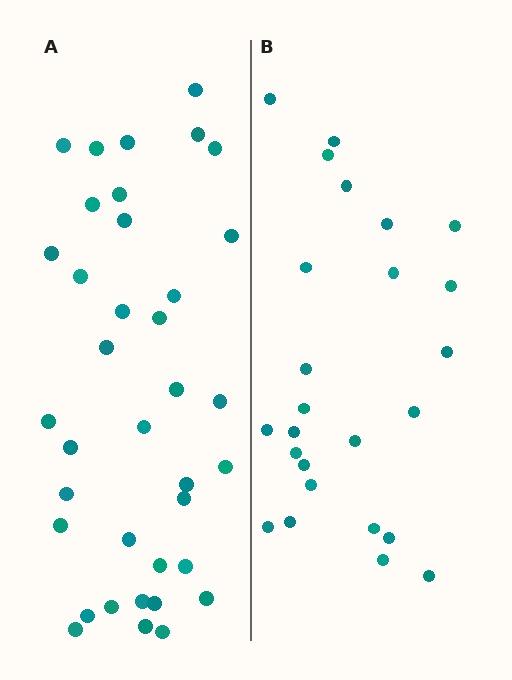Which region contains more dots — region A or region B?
Region A (the left region) has more dots.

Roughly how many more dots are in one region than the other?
Region A has roughly 12 or so more dots than region B.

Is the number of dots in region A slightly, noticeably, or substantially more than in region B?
Region A has substantially more. The ratio is roughly 1.5 to 1.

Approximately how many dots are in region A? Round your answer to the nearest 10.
About 40 dots. (The exact count is 37, which rounds to 40.)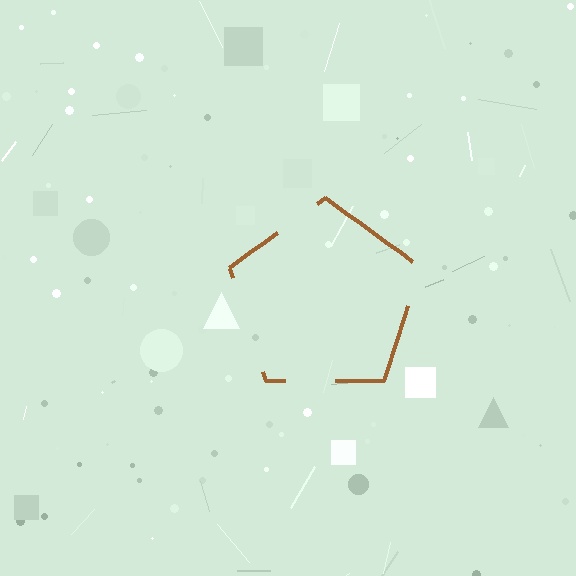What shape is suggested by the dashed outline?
The dashed outline suggests a pentagon.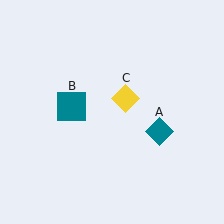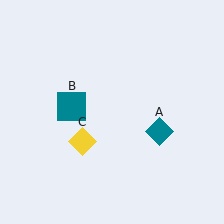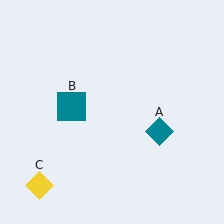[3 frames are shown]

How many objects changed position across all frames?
1 object changed position: yellow diamond (object C).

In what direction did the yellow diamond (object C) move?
The yellow diamond (object C) moved down and to the left.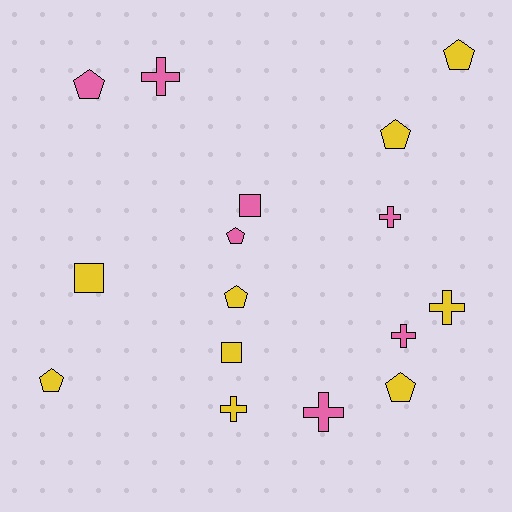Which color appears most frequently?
Yellow, with 9 objects.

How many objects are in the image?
There are 16 objects.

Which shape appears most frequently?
Pentagon, with 7 objects.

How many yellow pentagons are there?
There are 5 yellow pentagons.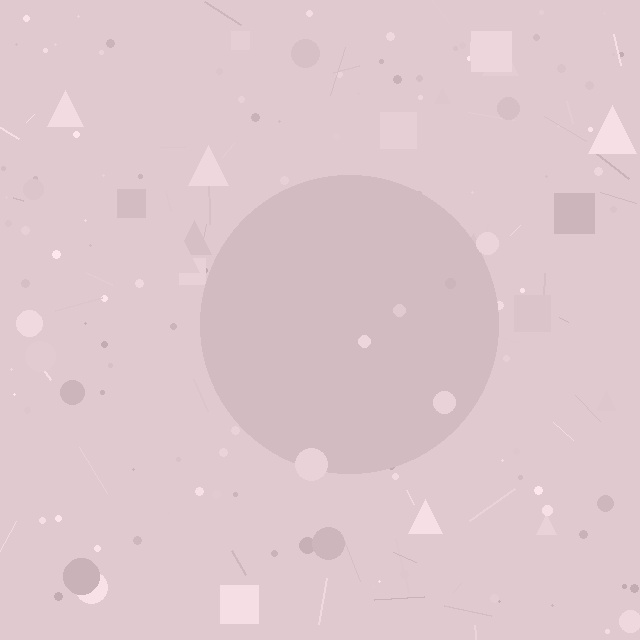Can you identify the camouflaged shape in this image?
The camouflaged shape is a circle.